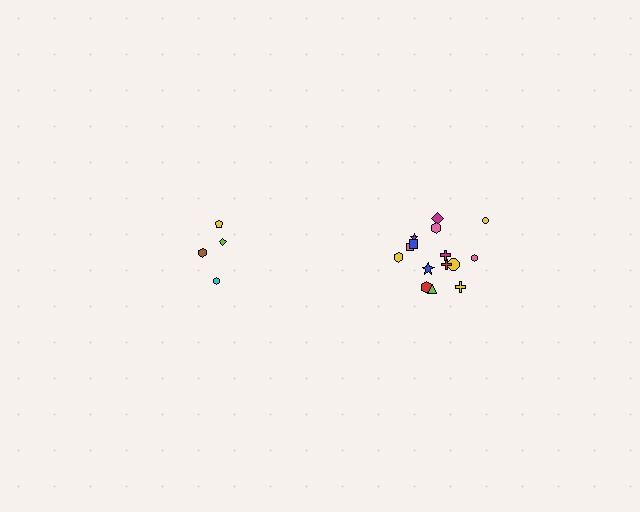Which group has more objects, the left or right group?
The right group.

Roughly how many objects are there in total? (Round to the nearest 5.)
Roughly 20 objects in total.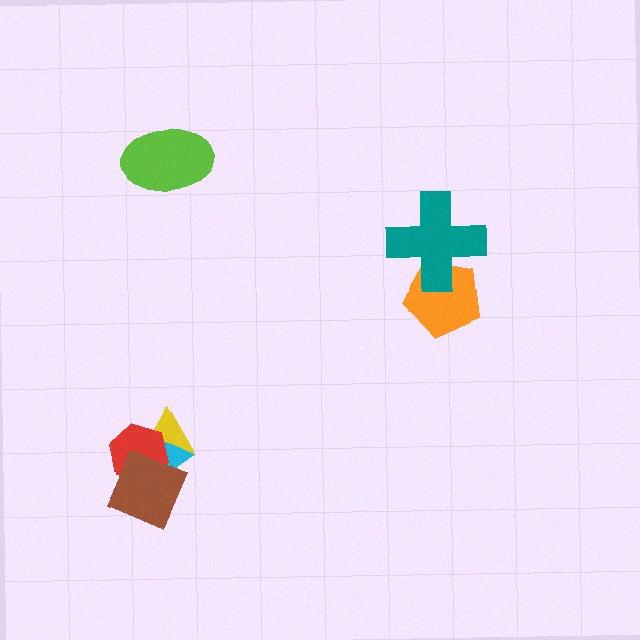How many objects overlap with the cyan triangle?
3 objects overlap with the cyan triangle.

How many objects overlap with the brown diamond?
3 objects overlap with the brown diamond.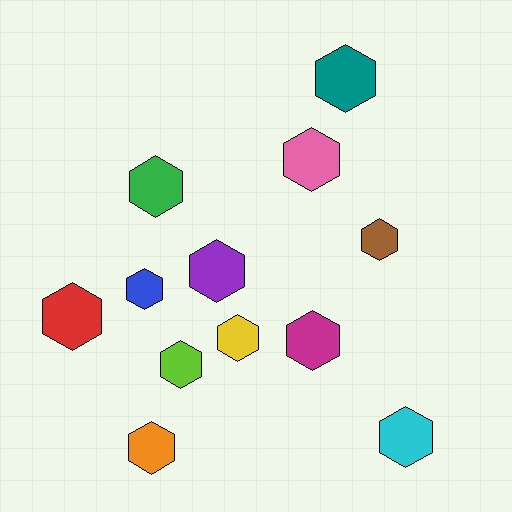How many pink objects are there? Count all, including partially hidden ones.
There is 1 pink object.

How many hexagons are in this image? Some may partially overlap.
There are 12 hexagons.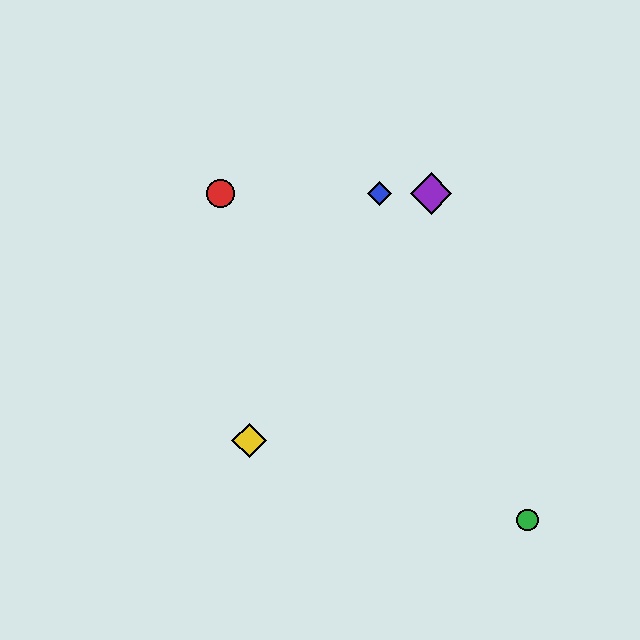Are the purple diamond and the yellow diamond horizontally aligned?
No, the purple diamond is at y≈194 and the yellow diamond is at y≈440.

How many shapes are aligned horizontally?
3 shapes (the red circle, the blue diamond, the purple diamond) are aligned horizontally.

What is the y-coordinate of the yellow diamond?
The yellow diamond is at y≈440.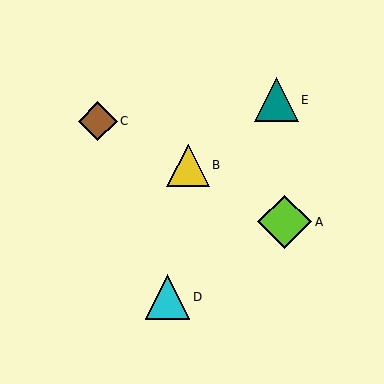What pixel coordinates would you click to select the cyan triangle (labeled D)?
Click at (168, 297) to select the cyan triangle D.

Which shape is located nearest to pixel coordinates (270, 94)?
The teal triangle (labeled E) at (276, 100) is nearest to that location.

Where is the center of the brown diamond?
The center of the brown diamond is at (98, 121).